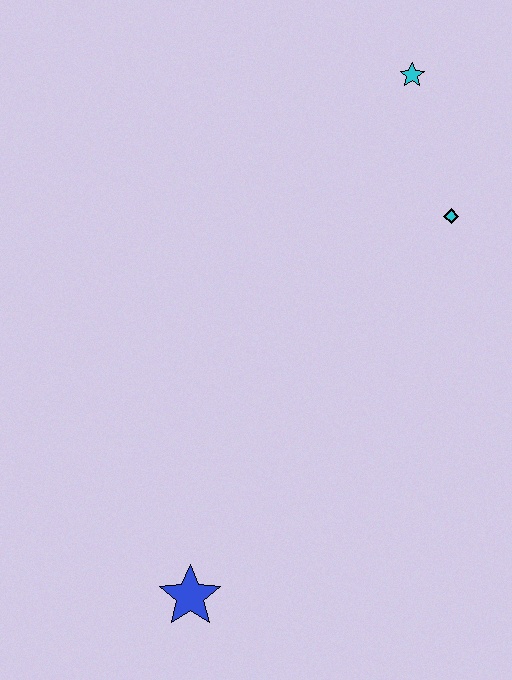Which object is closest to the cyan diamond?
The cyan star is closest to the cyan diamond.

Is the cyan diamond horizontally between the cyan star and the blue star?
No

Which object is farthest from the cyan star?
The blue star is farthest from the cyan star.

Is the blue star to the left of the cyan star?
Yes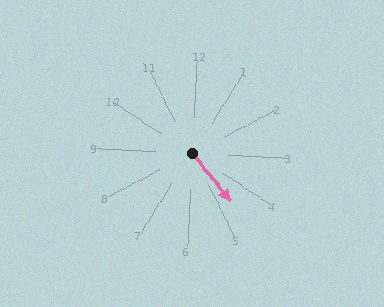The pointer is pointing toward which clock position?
Roughly 5 o'clock.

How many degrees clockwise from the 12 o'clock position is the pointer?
Approximately 138 degrees.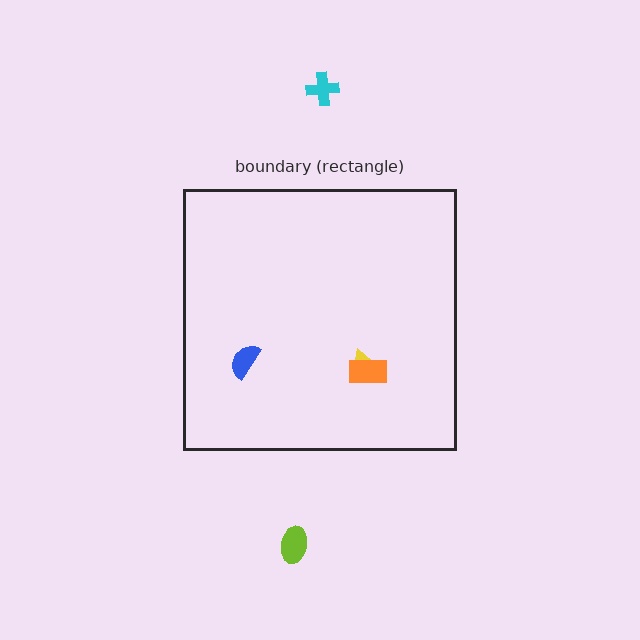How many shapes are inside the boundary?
3 inside, 2 outside.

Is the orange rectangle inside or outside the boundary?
Inside.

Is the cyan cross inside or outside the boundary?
Outside.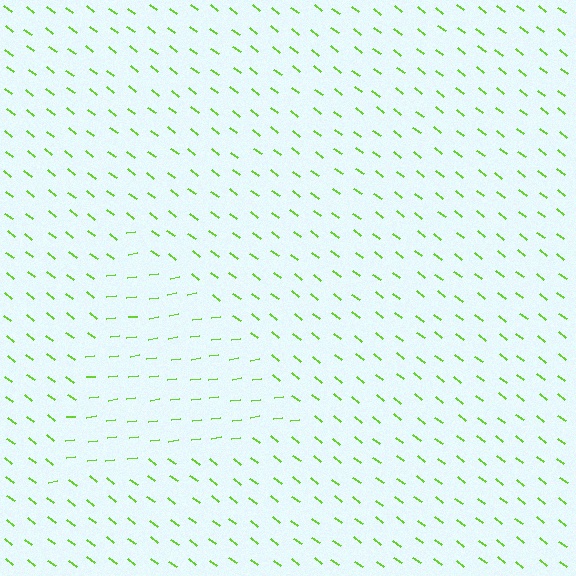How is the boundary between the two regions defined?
The boundary is defined purely by a change in line orientation (approximately 45 degrees difference). All lines are the same color and thickness.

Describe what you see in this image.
The image is filled with small lime line segments. A triangle region in the image has lines oriented differently from the surrounding lines, creating a visible texture boundary.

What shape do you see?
I see a triangle.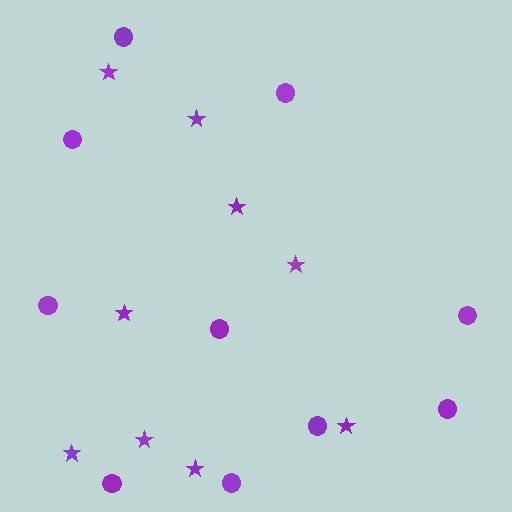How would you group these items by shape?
There are 2 groups: one group of circles (10) and one group of stars (9).